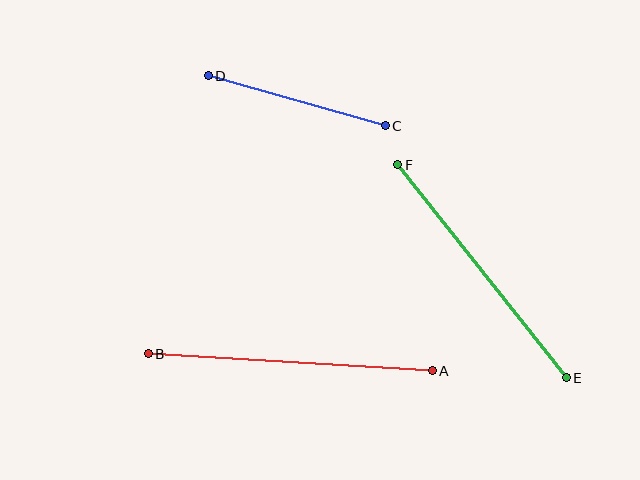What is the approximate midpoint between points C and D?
The midpoint is at approximately (297, 101) pixels.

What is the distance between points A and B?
The distance is approximately 285 pixels.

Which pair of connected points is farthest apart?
Points A and B are farthest apart.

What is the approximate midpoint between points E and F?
The midpoint is at approximately (482, 271) pixels.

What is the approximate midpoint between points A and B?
The midpoint is at approximately (290, 362) pixels.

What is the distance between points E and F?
The distance is approximately 271 pixels.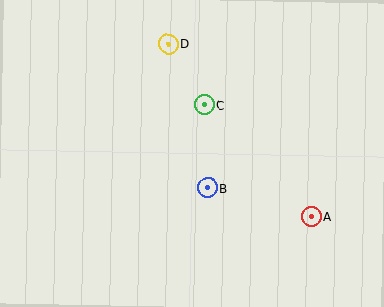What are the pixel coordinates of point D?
Point D is at (168, 44).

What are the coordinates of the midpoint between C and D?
The midpoint between C and D is at (186, 74).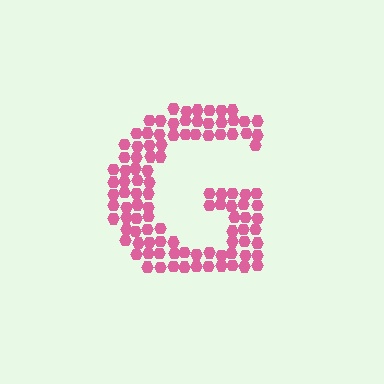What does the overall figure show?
The overall figure shows the letter G.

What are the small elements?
The small elements are hexagons.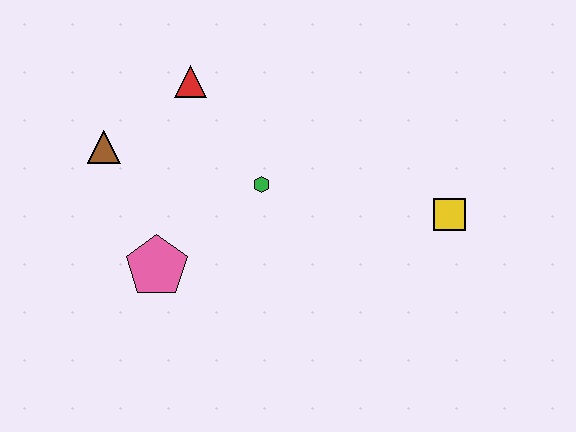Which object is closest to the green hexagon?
The red triangle is closest to the green hexagon.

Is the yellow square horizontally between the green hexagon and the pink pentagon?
No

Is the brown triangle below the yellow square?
No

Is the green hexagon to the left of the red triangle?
No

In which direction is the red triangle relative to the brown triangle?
The red triangle is to the right of the brown triangle.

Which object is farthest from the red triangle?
The yellow square is farthest from the red triangle.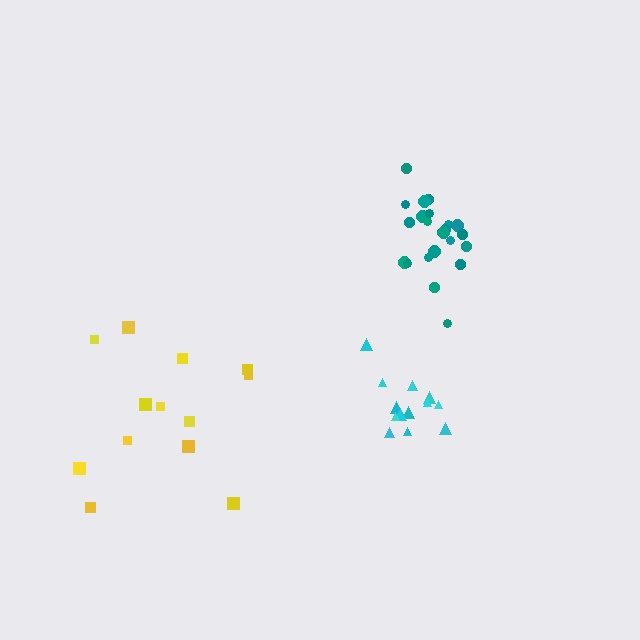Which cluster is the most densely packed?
Teal.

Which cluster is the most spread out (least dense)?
Yellow.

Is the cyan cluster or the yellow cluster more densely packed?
Cyan.